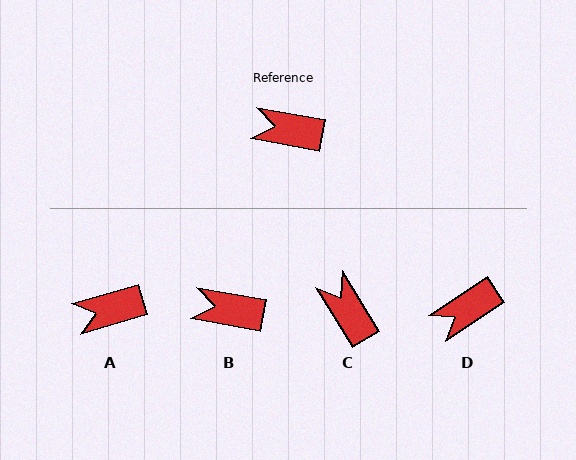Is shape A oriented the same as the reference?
No, it is off by about 26 degrees.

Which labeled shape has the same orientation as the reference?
B.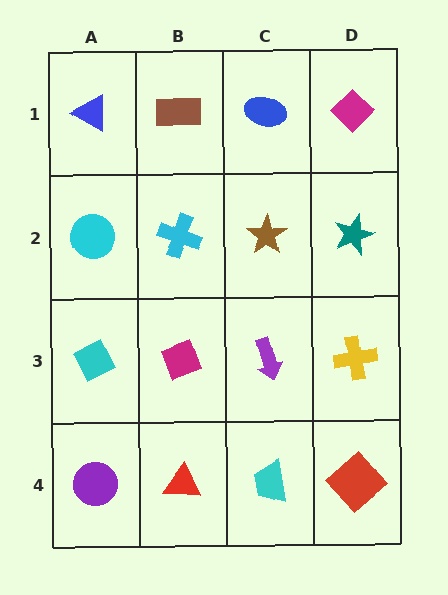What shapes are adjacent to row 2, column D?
A magenta diamond (row 1, column D), a yellow cross (row 3, column D), a brown star (row 2, column C).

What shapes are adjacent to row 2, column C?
A blue ellipse (row 1, column C), a purple arrow (row 3, column C), a cyan cross (row 2, column B), a teal star (row 2, column D).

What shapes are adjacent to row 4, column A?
A cyan diamond (row 3, column A), a red triangle (row 4, column B).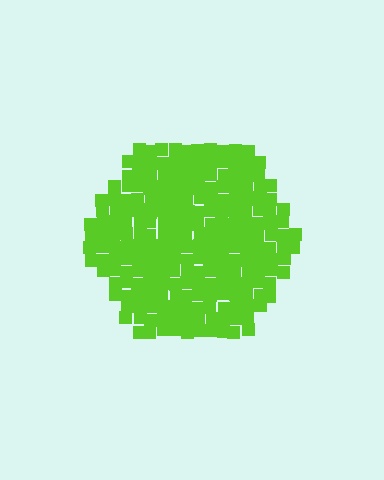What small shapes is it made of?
It is made of small squares.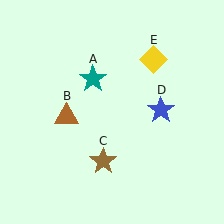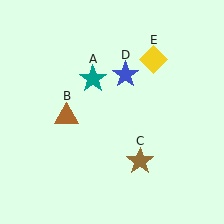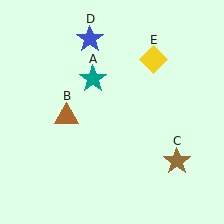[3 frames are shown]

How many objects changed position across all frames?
2 objects changed position: brown star (object C), blue star (object D).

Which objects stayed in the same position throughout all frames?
Teal star (object A) and brown triangle (object B) and yellow diamond (object E) remained stationary.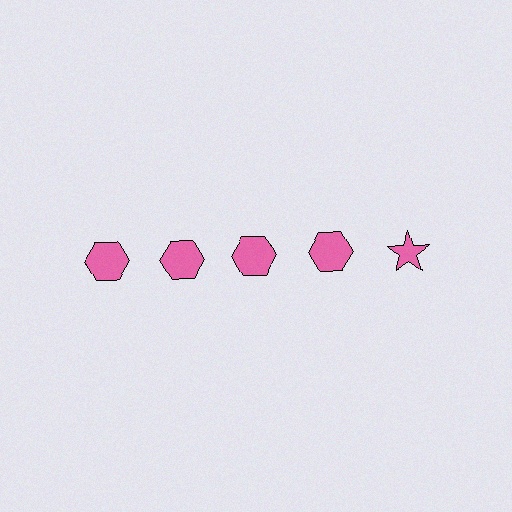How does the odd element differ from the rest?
It has a different shape: star instead of hexagon.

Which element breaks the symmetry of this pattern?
The pink star in the top row, rightmost column breaks the symmetry. All other shapes are pink hexagons.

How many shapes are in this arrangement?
There are 5 shapes arranged in a grid pattern.